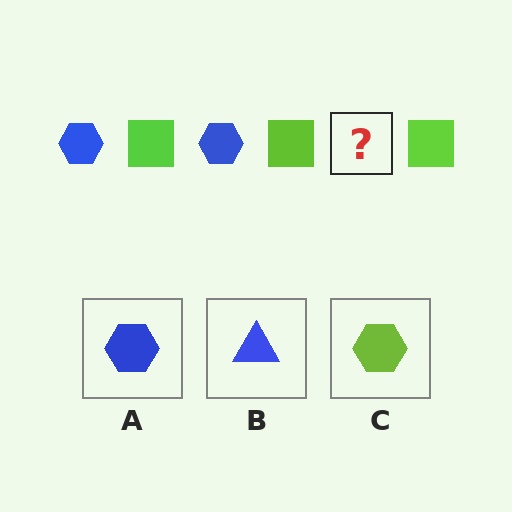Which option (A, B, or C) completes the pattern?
A.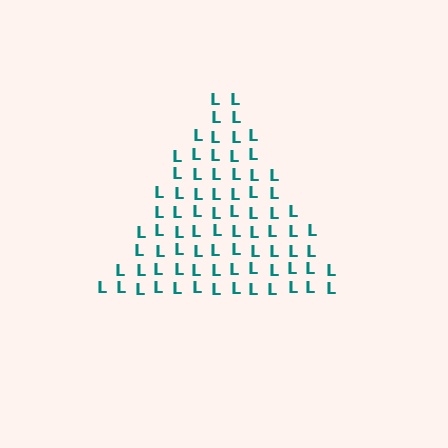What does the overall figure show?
The overall figure shows a triangle.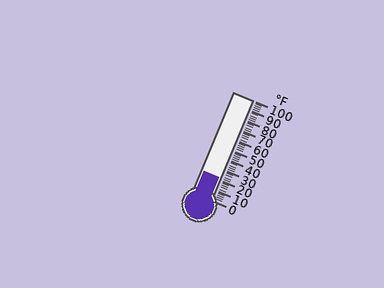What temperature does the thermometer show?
The thermometer shows approximately 22°F.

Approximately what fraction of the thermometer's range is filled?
The thermometer is filled to approximately 20% of its range.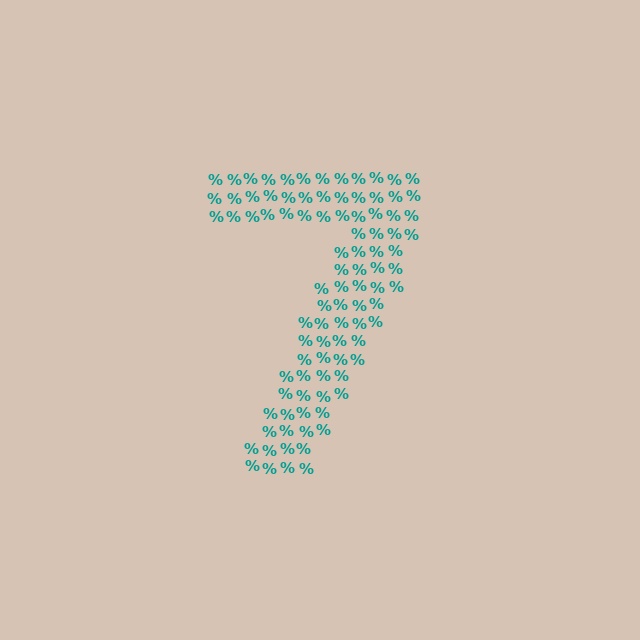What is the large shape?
The large shape is the digit 7.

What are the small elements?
The small elements are percent signs.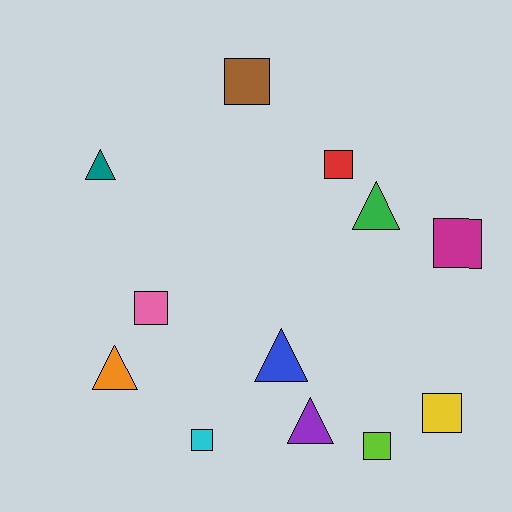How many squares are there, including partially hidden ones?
There are 7 squares.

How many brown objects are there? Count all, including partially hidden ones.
There is 1 brown object.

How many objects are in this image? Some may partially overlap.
There are 12 objects.